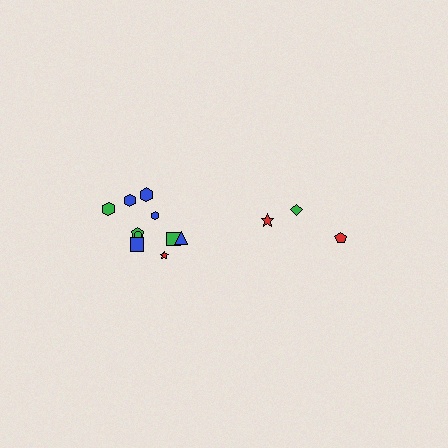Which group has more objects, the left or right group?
The left group.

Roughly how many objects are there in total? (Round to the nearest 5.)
Roughly 15 objects in total.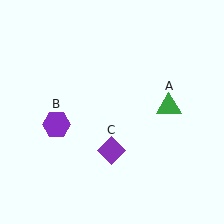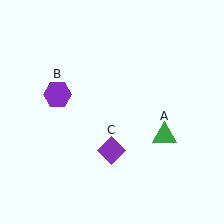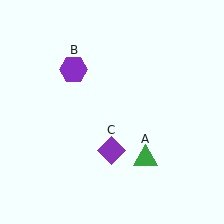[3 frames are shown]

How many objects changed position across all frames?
2 objects changed position: green triangle (object A), purple hexagon (object B).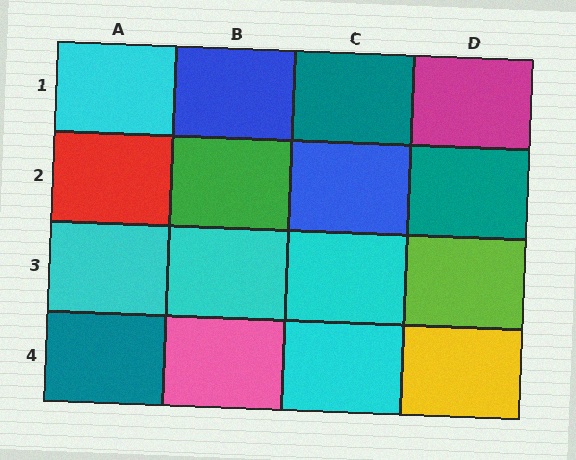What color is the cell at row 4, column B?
Pink.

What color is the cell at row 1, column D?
Magenta.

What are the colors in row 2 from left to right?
Red, green, blue, teal.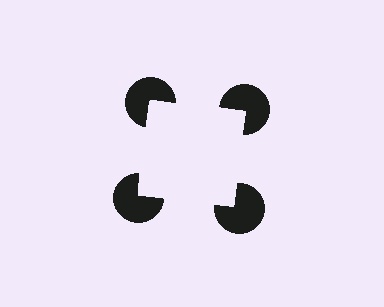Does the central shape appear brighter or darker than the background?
It typically appears slightly brighter than the background, even though no actual brightness change is drawn.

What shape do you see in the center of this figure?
An illusory square — its edges are inferred from the aligned wedge cuts in the pac-man discs, not physically drawn.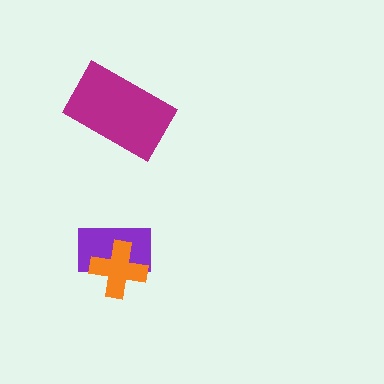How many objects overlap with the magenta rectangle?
0 objects overlap with the magenta rectangle.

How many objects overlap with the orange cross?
1 object overlaps with the orange cross.